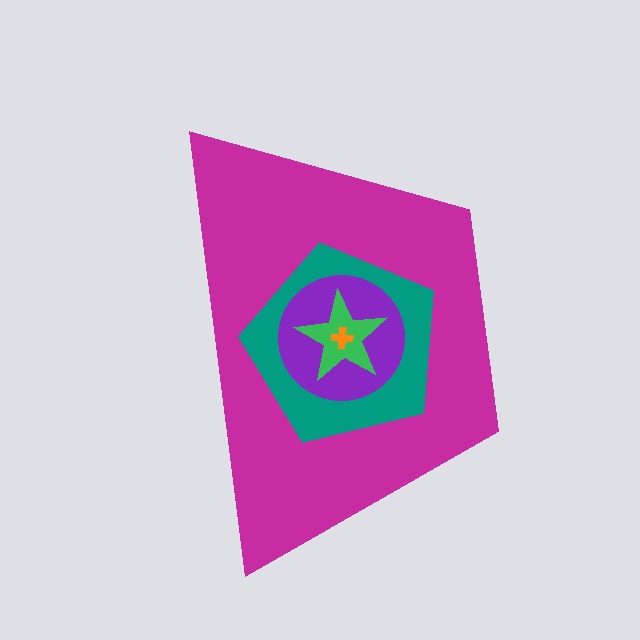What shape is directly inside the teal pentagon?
The purple circle.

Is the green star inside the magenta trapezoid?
Yes.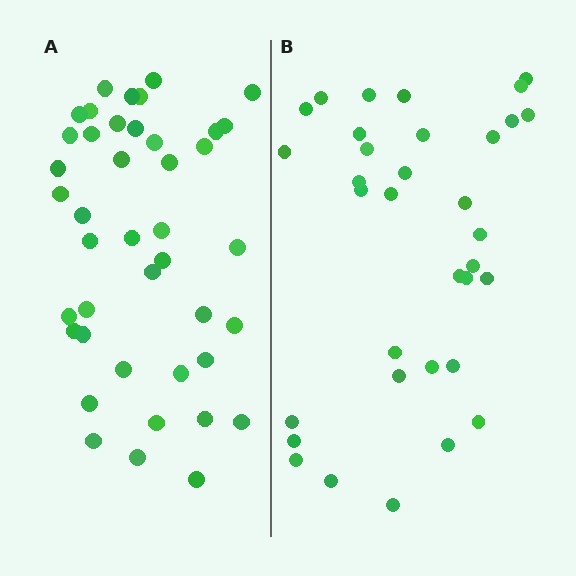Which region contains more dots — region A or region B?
Region A (the left region) has more dots.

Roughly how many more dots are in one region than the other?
Region A has roughly 8 or so more dots than region B.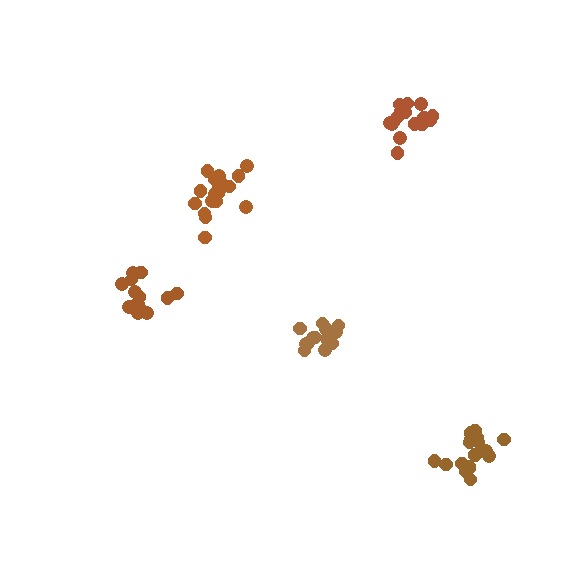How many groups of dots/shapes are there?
There are 5 groups.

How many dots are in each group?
Group 1: 15 dots, Group 2: 18 dots, Group 3: 19 dots, Group 4: 18 dots, Group 5: 14 dots (84 total).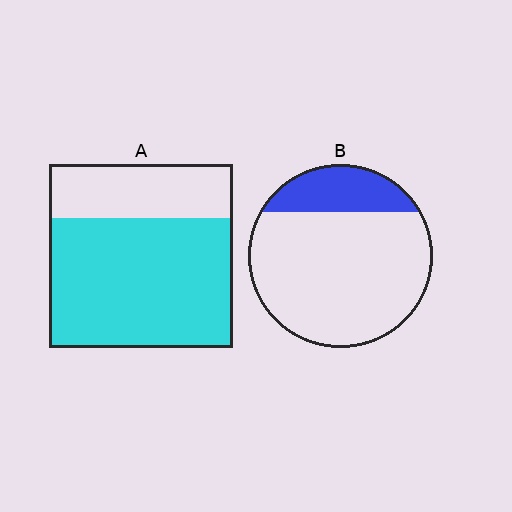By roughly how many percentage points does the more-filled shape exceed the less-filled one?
By roughly 50 percentage points (A over B).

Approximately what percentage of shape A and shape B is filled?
A is approximately 70% and B is approximately 20%.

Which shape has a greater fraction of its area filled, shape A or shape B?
Shape A.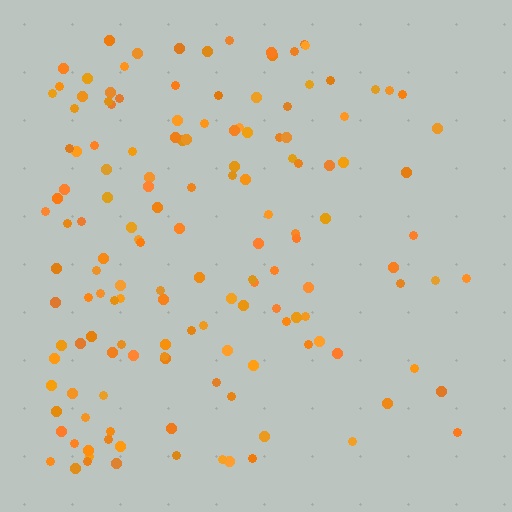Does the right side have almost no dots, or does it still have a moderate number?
Still a moderate number, just noticeably fewer than the left.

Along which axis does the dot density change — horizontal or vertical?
Horizontal.